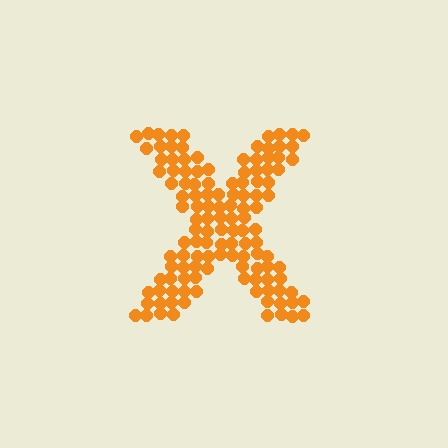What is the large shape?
The large shape is the letter X.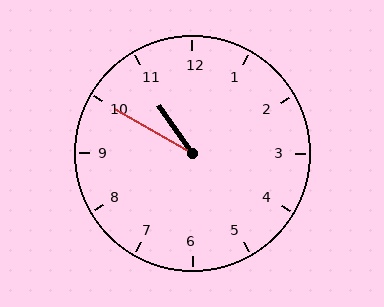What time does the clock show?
10:50.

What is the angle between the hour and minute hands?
Approximately 25 degrees.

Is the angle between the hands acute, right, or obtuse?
It is acute.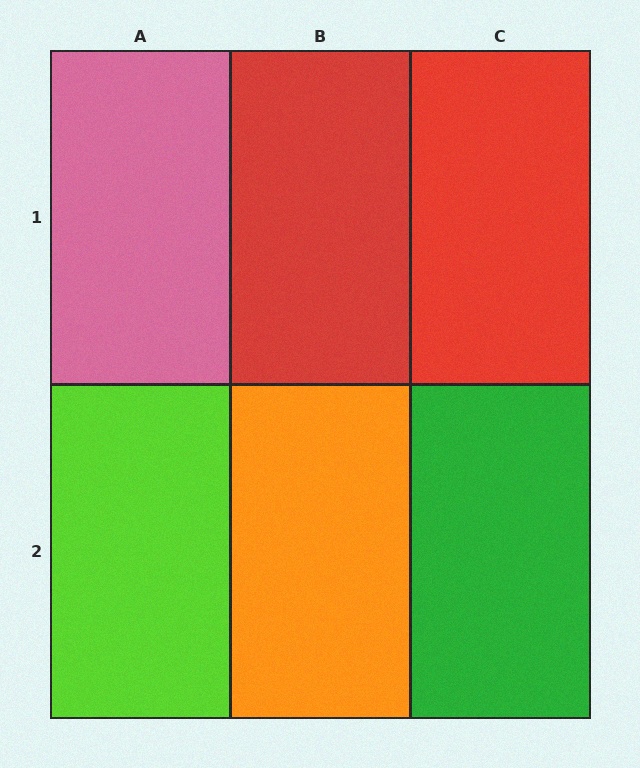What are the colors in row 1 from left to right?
Pink, red, red.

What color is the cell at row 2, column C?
Green.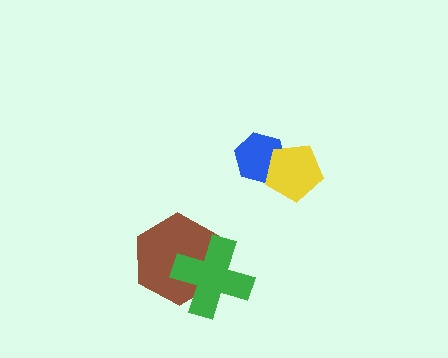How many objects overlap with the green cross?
1 object overlaps with the green cross.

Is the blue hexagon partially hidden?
Yes, it is partially covered by another shape.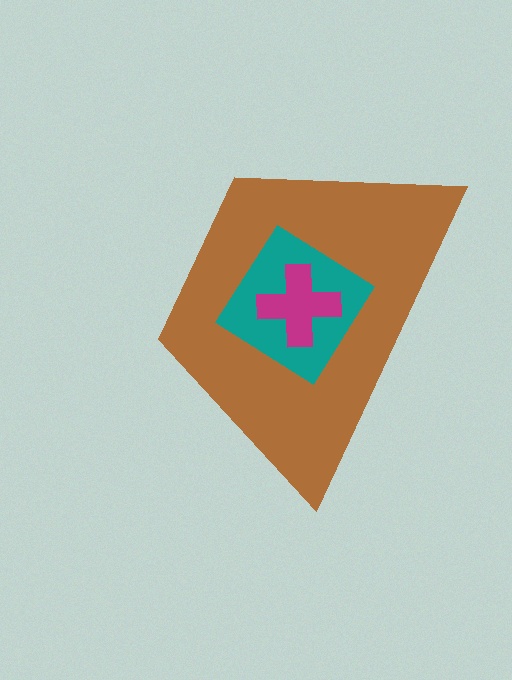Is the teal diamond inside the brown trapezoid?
Yes.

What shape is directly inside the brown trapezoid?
The teal diamond.